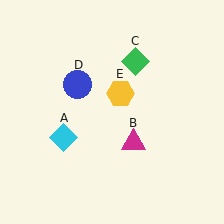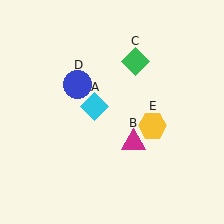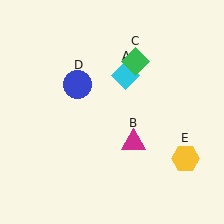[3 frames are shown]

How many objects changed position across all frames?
2 objects changed position: cyan diamond (object A), yellow hexagon (object E).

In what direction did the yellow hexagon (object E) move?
The yellow hexagon (object E) moved down and to the right.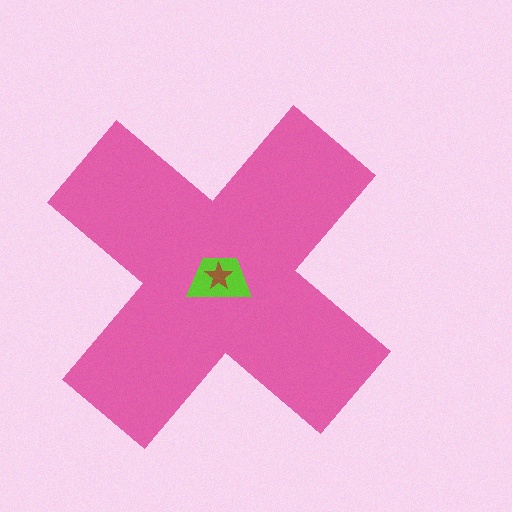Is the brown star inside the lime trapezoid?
Yes.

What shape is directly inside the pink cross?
The lime trapezoid.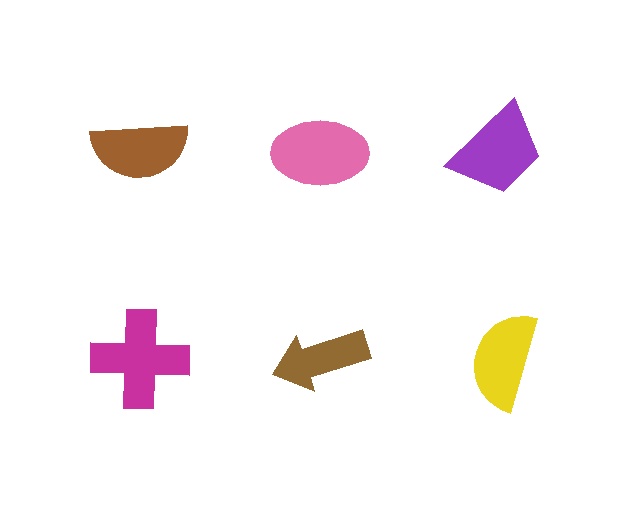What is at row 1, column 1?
A brown semicircle.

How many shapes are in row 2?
3 shapes.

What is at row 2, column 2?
A brown arrow.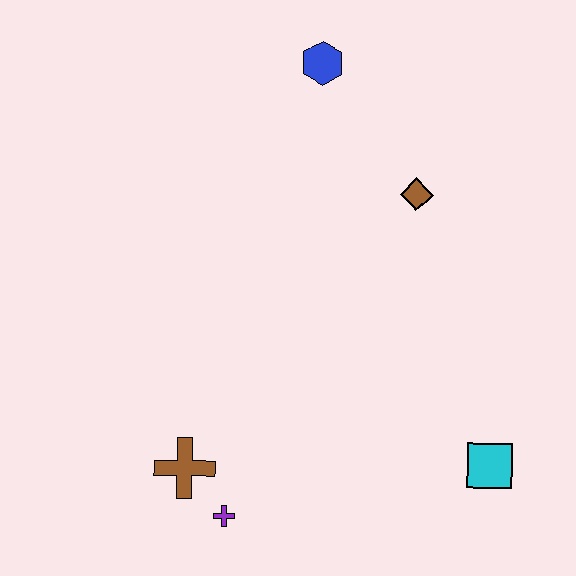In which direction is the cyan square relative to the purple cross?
The cyan square is to the right of the purple cross.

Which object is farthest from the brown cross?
The blue hexagon is farthest from the brown cross.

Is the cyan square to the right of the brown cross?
Yes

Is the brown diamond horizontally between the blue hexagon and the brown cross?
No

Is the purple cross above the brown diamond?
No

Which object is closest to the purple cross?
The brown cross is closest to the purple cross.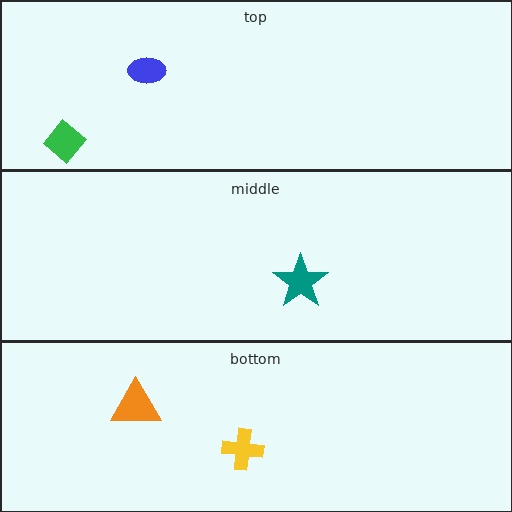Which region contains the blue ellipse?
The top region.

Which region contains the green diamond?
The top region.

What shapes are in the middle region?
The teal star.